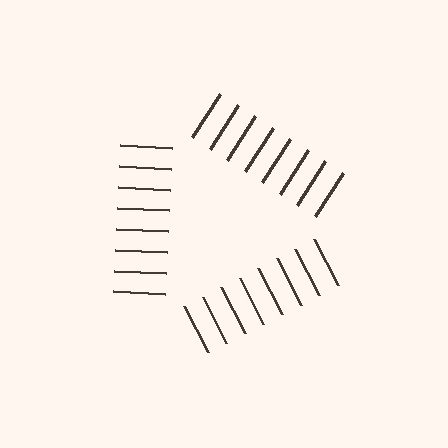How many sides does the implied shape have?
3 sides — the line-ends trace a triangle.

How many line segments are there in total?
24 — 8 along each of the 3 edges.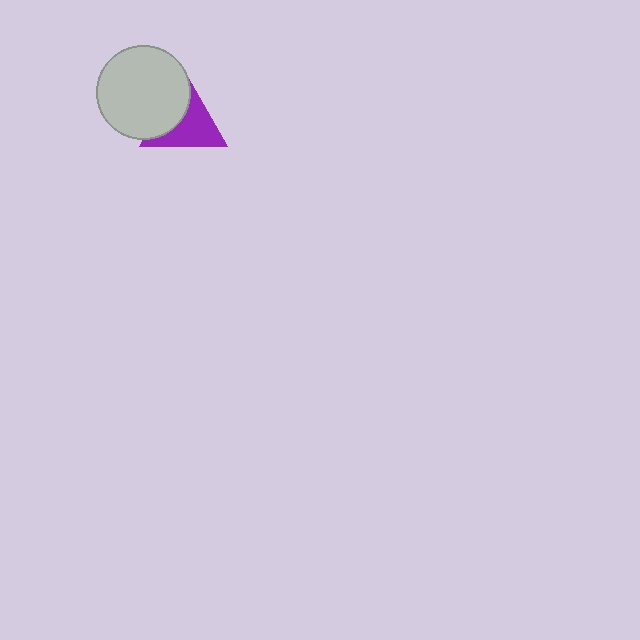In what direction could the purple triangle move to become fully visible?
The purple triangle could move right. That would shift it out from behind the light gray circle entirely.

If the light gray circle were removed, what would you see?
You would see the complete purple triangle.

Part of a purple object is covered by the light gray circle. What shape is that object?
It is a triangle.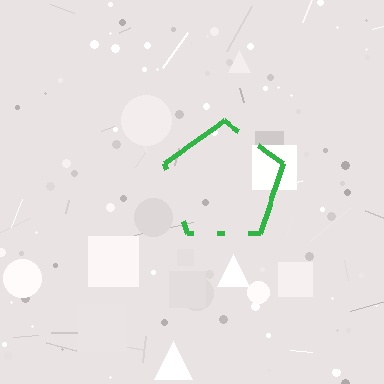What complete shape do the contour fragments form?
The contour fragments form a pentagon.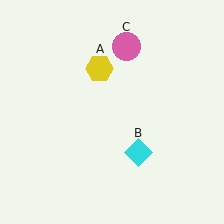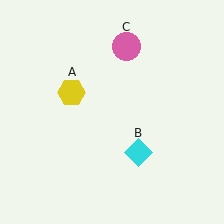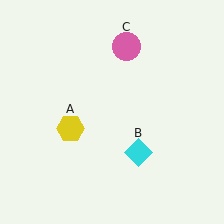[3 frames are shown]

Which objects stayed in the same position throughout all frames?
Cyan diamond (object B) and pink circle (object C) remained stationary.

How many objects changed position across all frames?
1 object changed position: yellow hexagon (object A).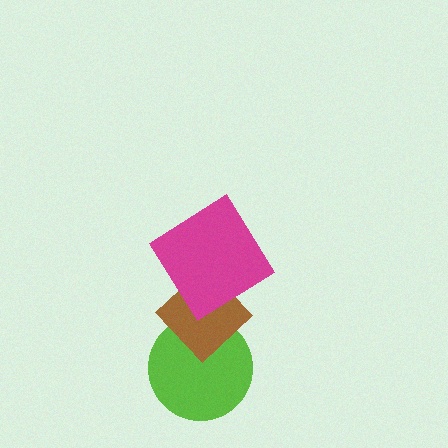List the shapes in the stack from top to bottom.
From top to bottom: the magenta diamond, the brown diamond, the lime circle.